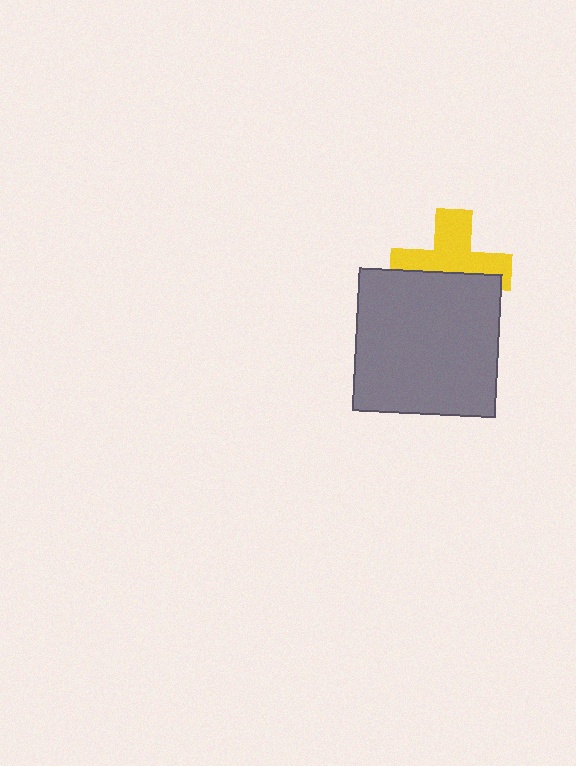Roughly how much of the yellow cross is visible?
About half of it is visible (roughly 54%).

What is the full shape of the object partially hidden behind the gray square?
The partially hidden object is a yellow cross.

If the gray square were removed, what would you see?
You would see the complete yellow cross.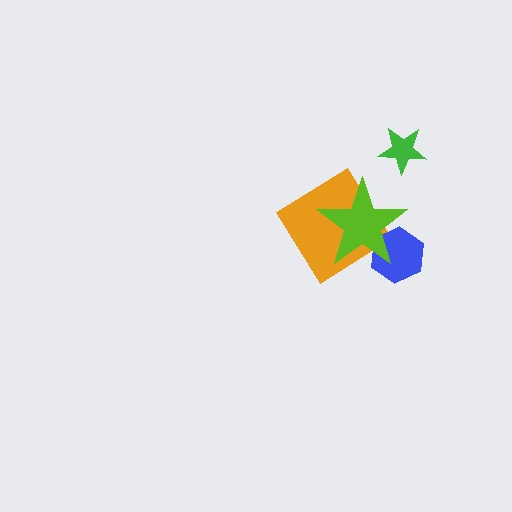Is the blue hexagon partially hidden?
Yes, it is partially covered by another shape.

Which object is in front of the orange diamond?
The lime star is in front of the orange diamond.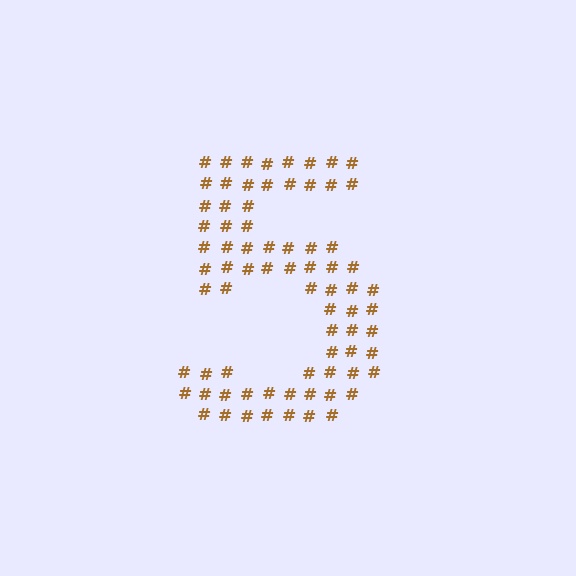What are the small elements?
The small elements are hash symbols.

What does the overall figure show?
The overall figure shows the digit 5.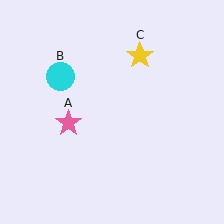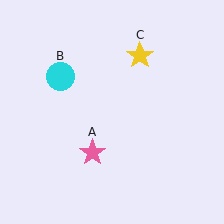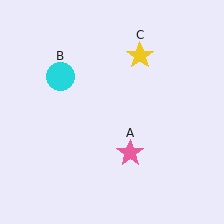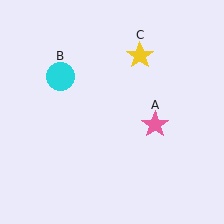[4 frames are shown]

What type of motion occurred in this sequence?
The pink star (object A) rotated counterclockwise around the center of the scene.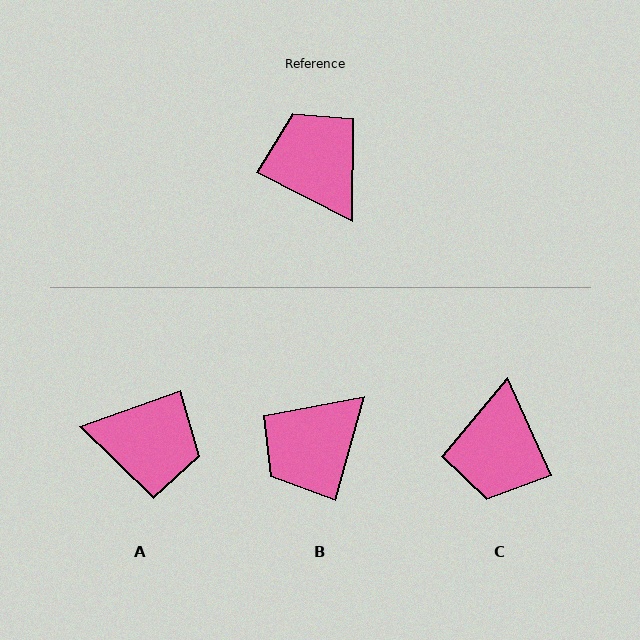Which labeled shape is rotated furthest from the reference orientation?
C, about 141 degrees away.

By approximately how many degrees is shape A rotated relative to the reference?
Approximately 133 degrees clockwise.